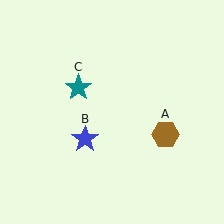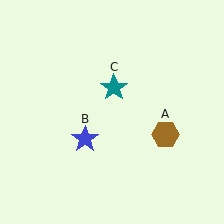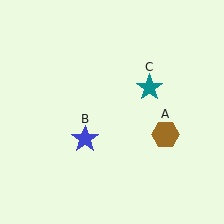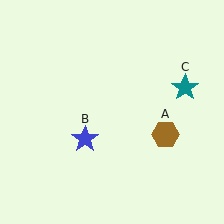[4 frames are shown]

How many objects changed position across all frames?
1 object changed position: teal star (object C).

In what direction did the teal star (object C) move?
The teal star (object C) moved right.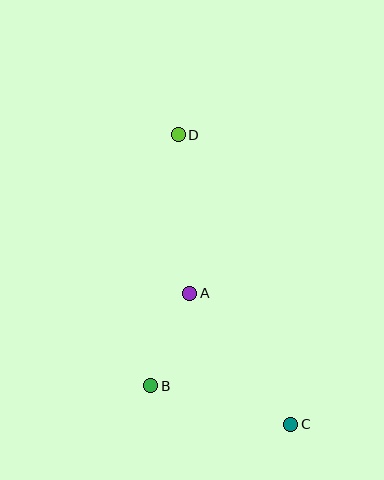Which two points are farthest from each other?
Points C and D are farthest from each other.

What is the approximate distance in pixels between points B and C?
The distance between B and C is approximately 145 pixels.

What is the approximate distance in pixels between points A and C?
The distance between A and C is approximately 166 pixels.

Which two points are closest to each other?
Points A and B are closest to each other.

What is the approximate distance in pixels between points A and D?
The distance between A and D is approximately 159 pixels.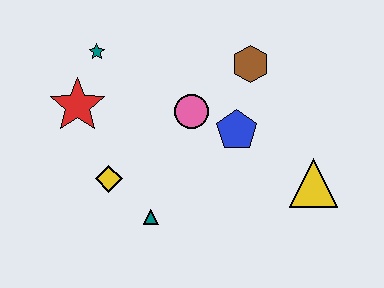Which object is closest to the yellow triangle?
The blue pentagon is closest to the yellow triangle.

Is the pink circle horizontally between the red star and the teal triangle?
No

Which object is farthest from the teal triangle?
The brown hexagon is farthest from the teal triangle.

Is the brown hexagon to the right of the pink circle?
Yes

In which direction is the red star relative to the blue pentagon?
The red star is to the left of the blue pentagon.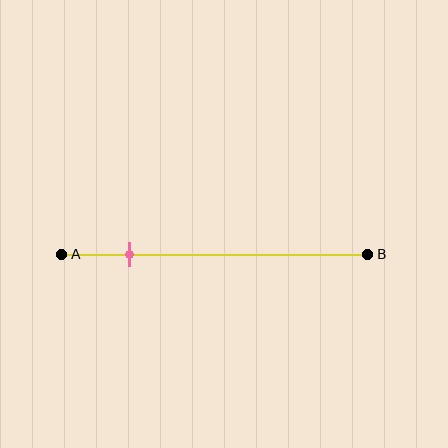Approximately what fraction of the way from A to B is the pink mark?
The pink mark is approximately 20% of the way from A to B.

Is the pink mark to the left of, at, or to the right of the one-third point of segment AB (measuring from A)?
The pink mark is to the left of the one-third point of segment AB.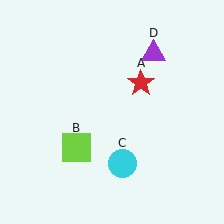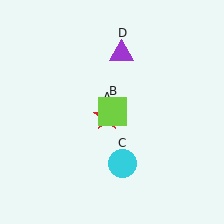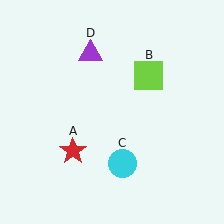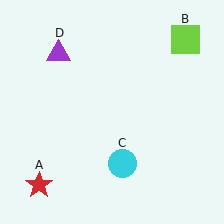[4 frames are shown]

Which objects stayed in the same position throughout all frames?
Cyan circle (object C) remained stationary.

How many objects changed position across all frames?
3 objects changed position: red star (object A), lime square (object B), purple triangle (object D).